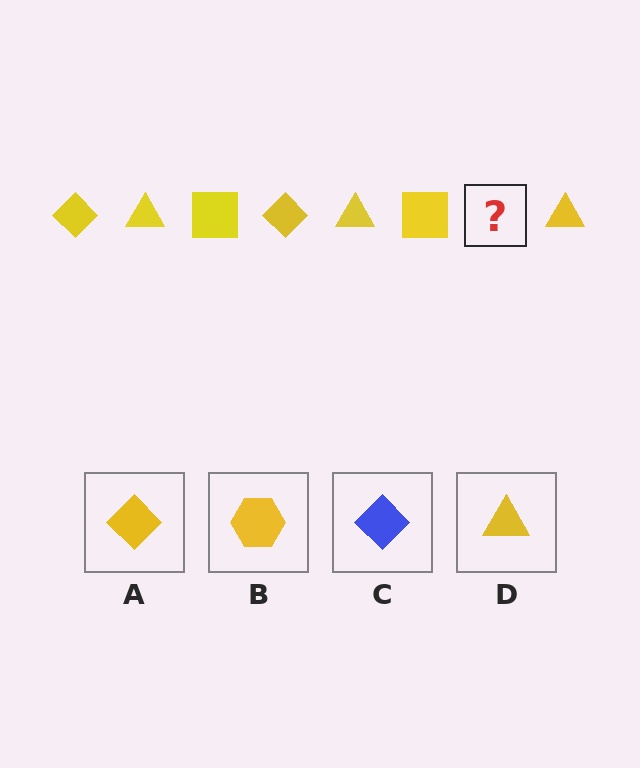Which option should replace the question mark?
Option A.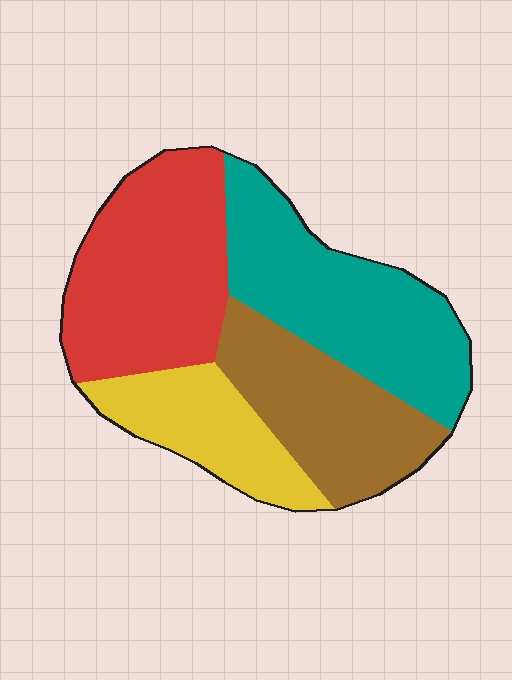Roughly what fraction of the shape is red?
Red takes up between a quarter and a half of the shape.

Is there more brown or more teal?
Teal.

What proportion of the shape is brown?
Brown covers about 25% of the shape.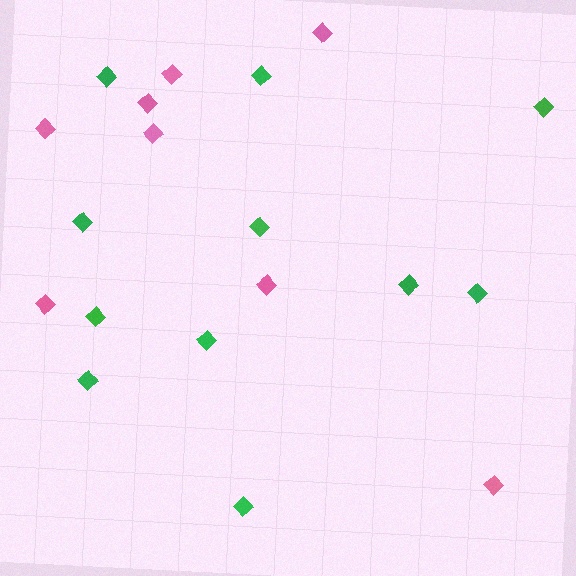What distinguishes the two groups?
There are 2 groups: one group of pink diamonds (8) and one group of green diamonds (11).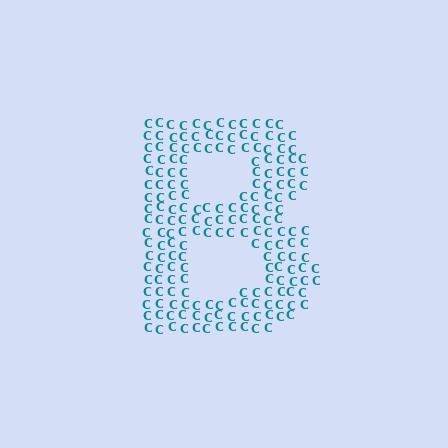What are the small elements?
The small elements are letter C's.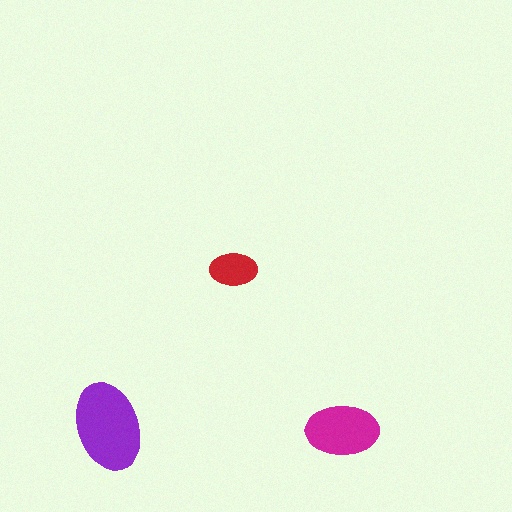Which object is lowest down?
The magenta ellipse is bottommost.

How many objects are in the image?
There are 3 objects in the image.